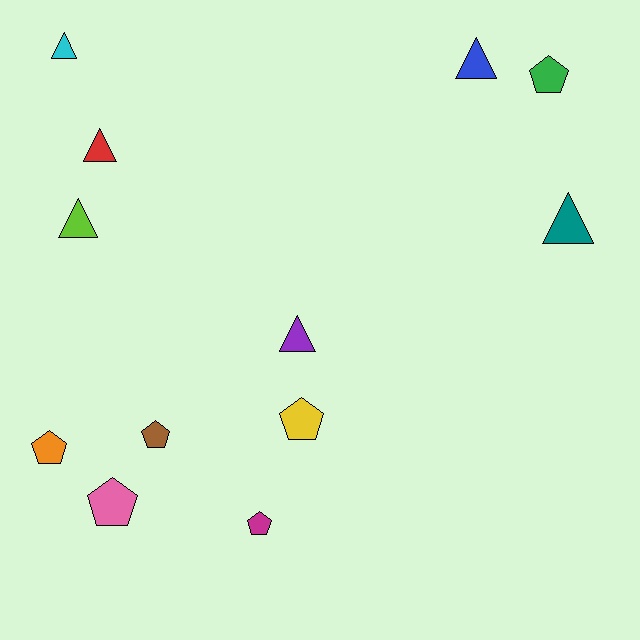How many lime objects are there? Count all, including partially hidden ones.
There is 1 lime object.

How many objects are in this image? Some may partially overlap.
There are 12 objects.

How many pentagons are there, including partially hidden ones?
There are 6 pentagons.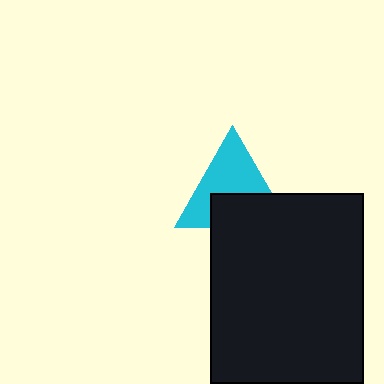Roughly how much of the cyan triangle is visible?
About half of it is visible (roughly 59%).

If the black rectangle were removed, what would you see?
You would see the complete cyan triangle.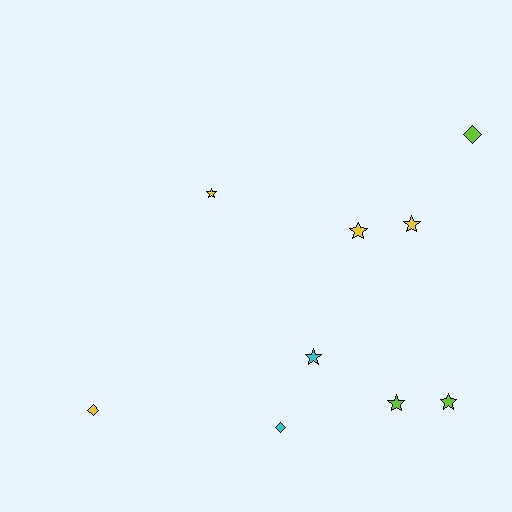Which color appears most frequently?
Yellow, with 4 objects.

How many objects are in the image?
There are 9 objects.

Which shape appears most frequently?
Star, with 6 objects.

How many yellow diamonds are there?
There is 1 yellow diamond.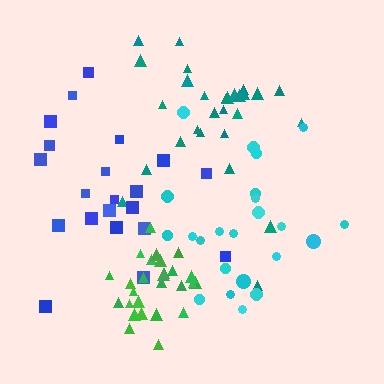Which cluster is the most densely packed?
Green.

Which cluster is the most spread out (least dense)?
Cyan.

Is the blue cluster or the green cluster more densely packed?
Green.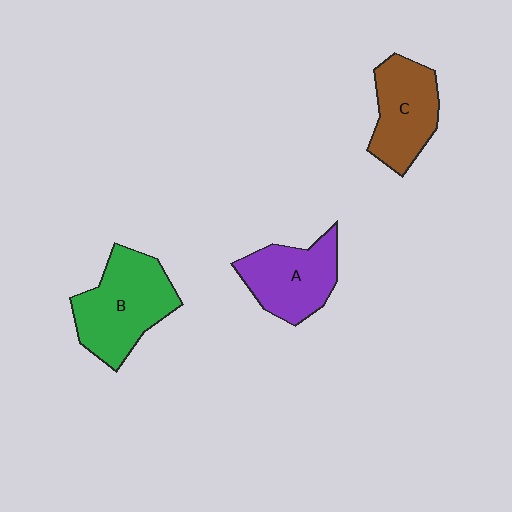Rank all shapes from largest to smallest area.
From largest to smallest: B (green), A (purple), C (brown).